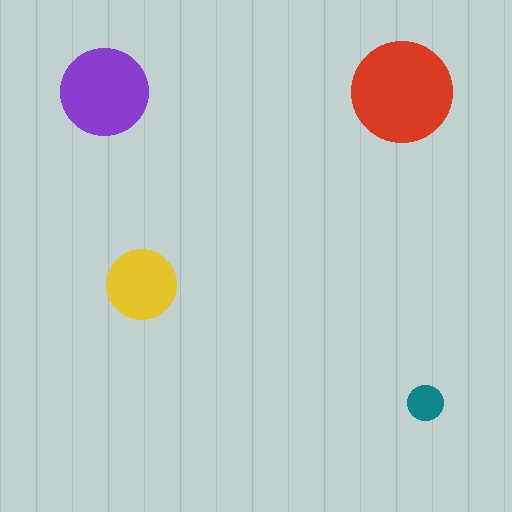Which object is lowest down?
The teal circle is bottommost.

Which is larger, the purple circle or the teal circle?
The purple one.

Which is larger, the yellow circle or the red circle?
The red one.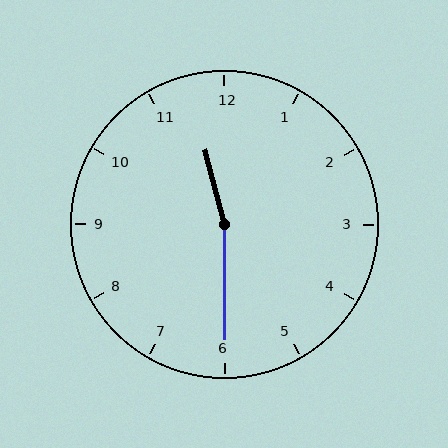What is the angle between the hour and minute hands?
Approximately 165 degrees.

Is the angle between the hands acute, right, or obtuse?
It is obtuse.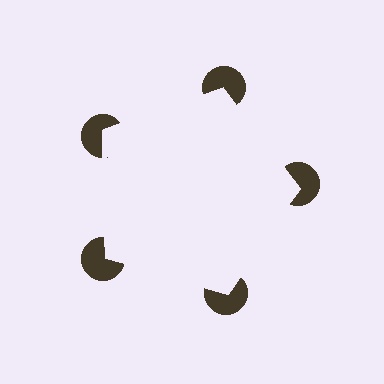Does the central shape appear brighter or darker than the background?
It typically appears slightly brighter than the background, even though no actual brightness change is drawn.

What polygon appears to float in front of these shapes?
An illusory pentagon — its edges are inferred from the aligned wedge cuts in the pac-man discs, not physically drawn.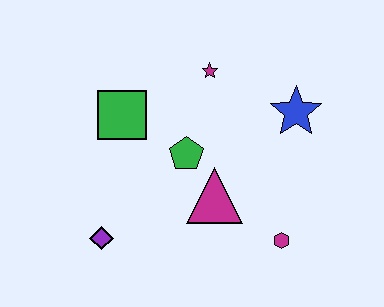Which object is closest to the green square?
The green pentagon is closest to the green square.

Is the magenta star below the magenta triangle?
No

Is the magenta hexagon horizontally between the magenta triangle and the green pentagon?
No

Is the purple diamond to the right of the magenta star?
No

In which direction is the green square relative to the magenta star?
The green square is to the left of the magenta star.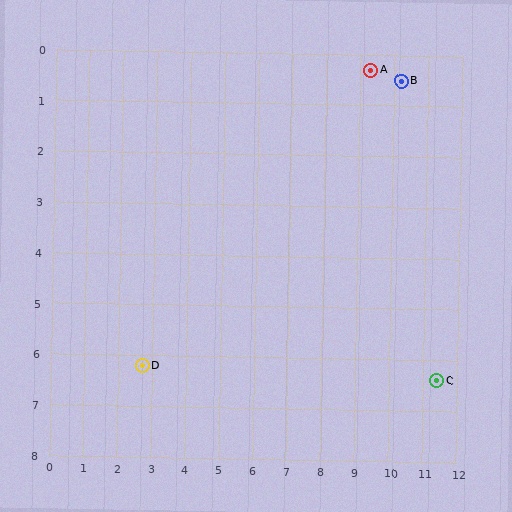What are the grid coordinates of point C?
Point C is at approximately (11.4, 6.4).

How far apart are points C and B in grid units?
Points C and B are about 6.0 grid units apart.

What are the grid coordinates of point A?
Point A is at approximately (9.3, 0.3).